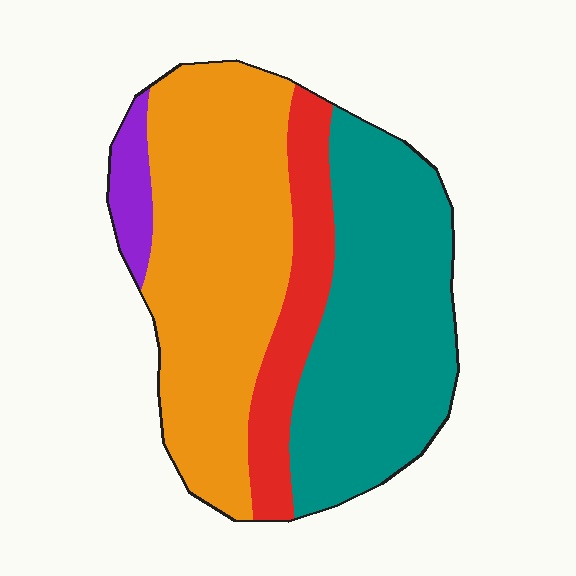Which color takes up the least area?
Purple, at roughly 5%.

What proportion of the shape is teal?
Teal takes up between a third and a half of the shape.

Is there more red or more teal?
Teal.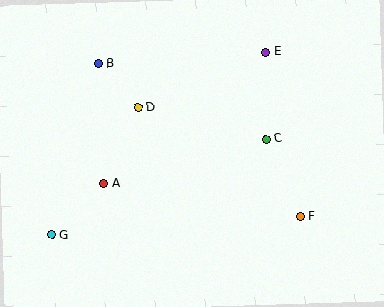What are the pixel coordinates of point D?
Point D is at (138, 108).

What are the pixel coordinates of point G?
Point G is at (52, 235).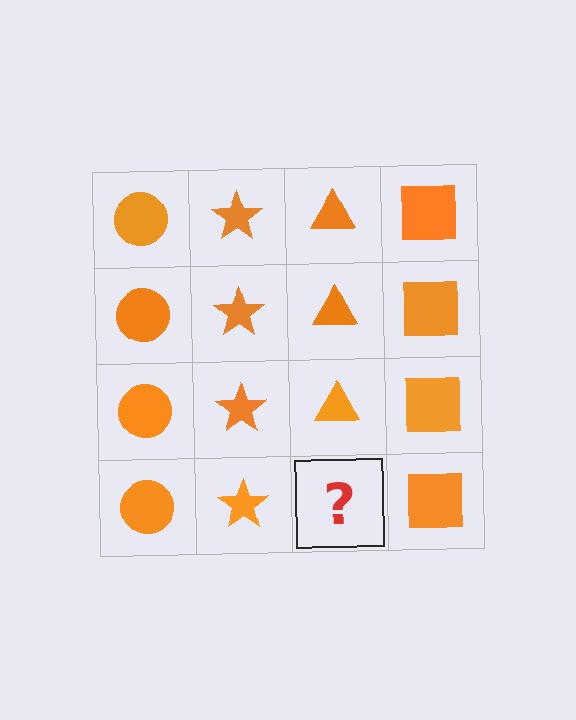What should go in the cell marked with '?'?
The missing cell should contain an orange triangle.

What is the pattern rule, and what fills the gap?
The rule is that each column has a consistent shape. The gap should be filled with an orange triangle.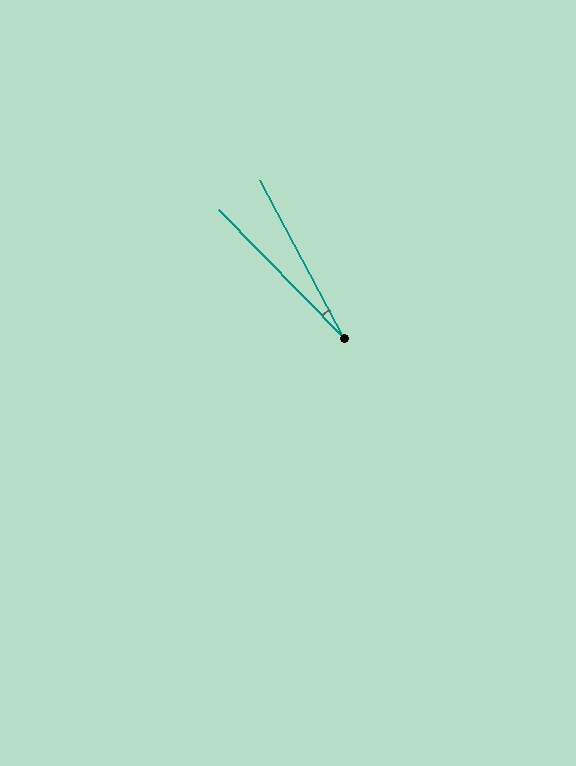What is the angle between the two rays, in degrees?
Approximately 17 degrees.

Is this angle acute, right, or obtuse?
It is acute.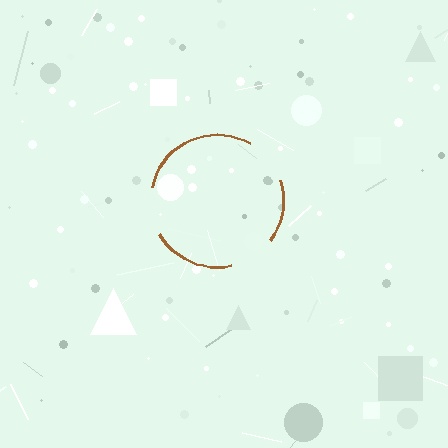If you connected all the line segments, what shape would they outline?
They would outline a circle.